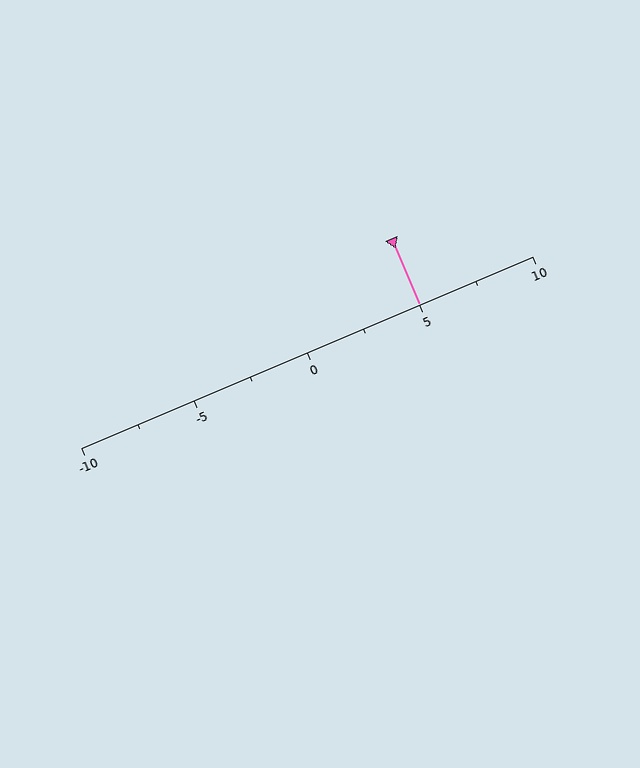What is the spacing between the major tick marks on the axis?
The major ticks are spaced 5 apart.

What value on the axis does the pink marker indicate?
The marker indicates approximately 5.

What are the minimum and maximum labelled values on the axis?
The axis runs from -10 to 10.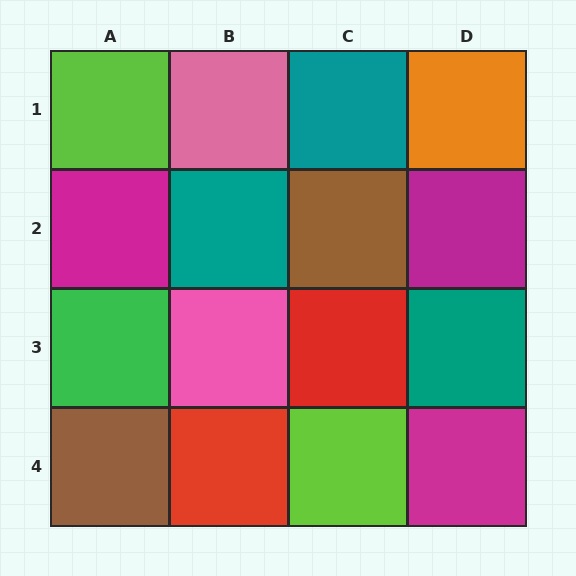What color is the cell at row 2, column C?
Brown.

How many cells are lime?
2 cells are lime.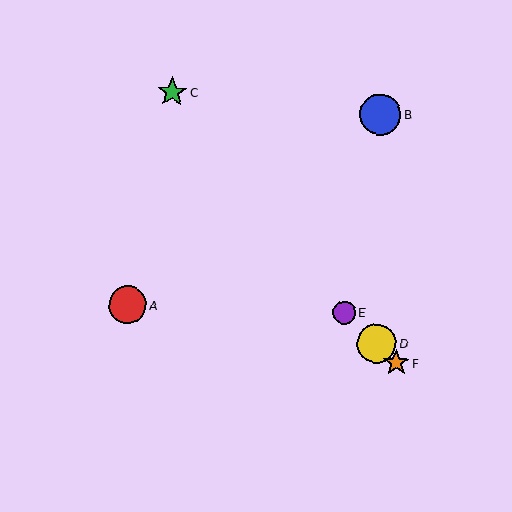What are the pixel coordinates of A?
Object A is at (127, 305).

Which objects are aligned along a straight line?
Objects D, E, F are aligned along a straight line.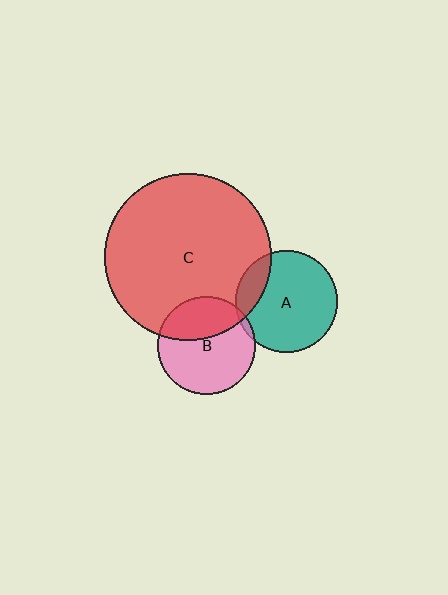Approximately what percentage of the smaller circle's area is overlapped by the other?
Approximately 35%.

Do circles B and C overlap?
Yes.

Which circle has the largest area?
Circle C (red).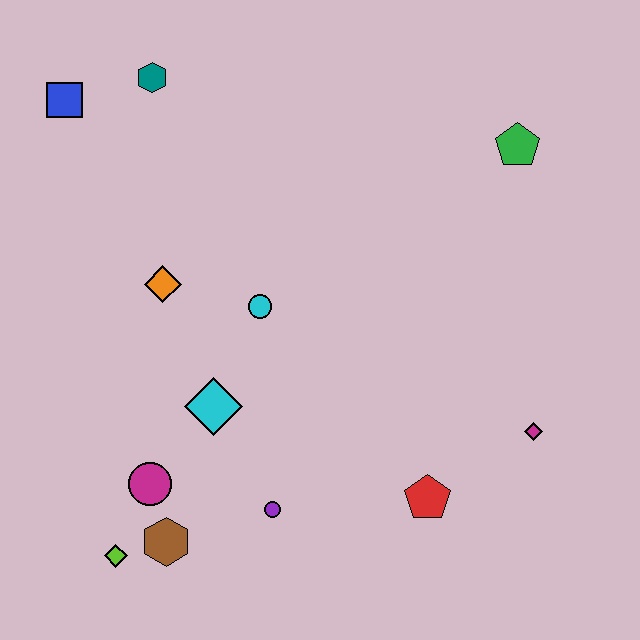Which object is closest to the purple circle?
The brown hexagon is closest to the purple circle.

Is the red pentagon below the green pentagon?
Yes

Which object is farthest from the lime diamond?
The green pentagon is farthest from the lime diamond.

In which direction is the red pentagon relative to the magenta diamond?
The red pentagon is to the left of the magenta diamond.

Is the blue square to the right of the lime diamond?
No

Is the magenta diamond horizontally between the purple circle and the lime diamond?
No